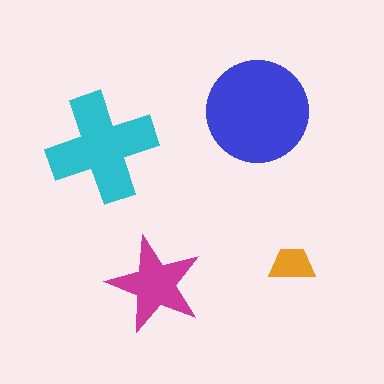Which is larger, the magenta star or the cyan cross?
The cyan cross.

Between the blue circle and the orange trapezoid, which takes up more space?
The blue circle.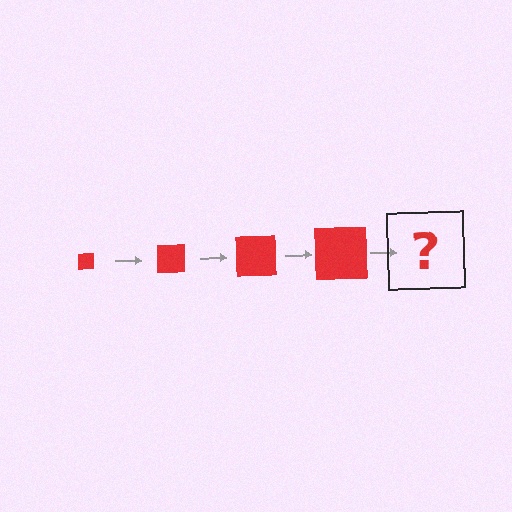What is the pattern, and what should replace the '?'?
The pattern is that the square gets progressively larger each step. The '?' should be a red square, larger than the previous one.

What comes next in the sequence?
The next element should be a red square, larger than the previous one.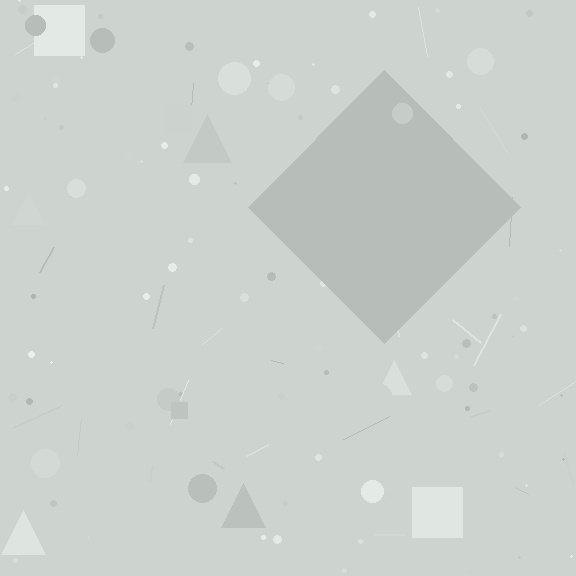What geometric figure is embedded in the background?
A diamond is embedded in the background.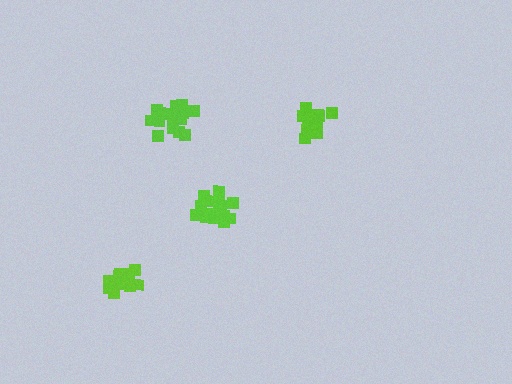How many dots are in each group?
Group 1: 14 dots, Group 2: 14 dots, Group 3: 17 dots, Group 4: 18 dots (63 total).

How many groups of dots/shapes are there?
There are 4 groups.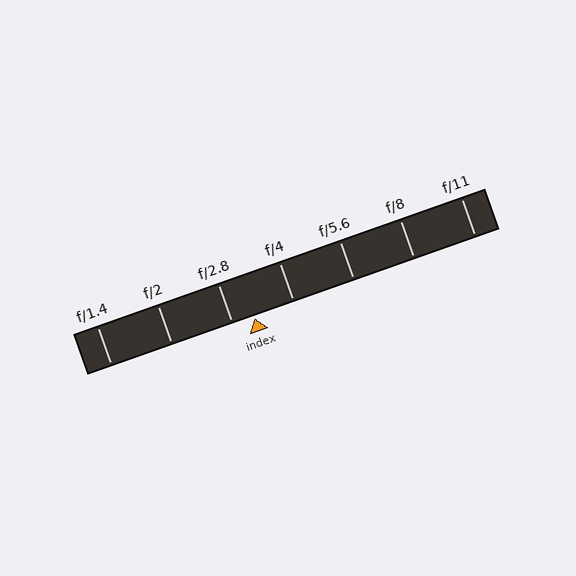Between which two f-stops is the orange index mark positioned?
The index mark is between f/2.8 and f/4.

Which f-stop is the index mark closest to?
The index mark is closest to f/2.8.